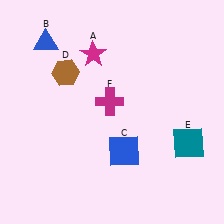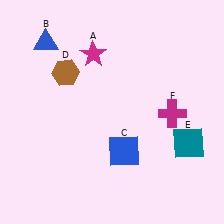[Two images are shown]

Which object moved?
The magenta cross (F) moved right.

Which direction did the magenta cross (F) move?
The magenta cross (F) moved right.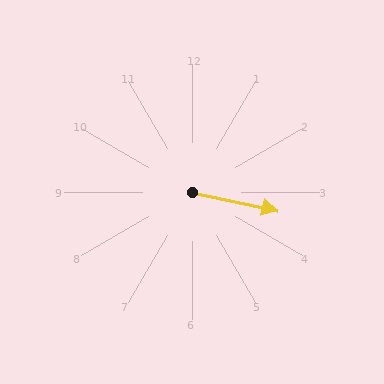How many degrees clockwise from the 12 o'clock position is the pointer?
Approximately 102 degrees.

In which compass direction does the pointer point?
East.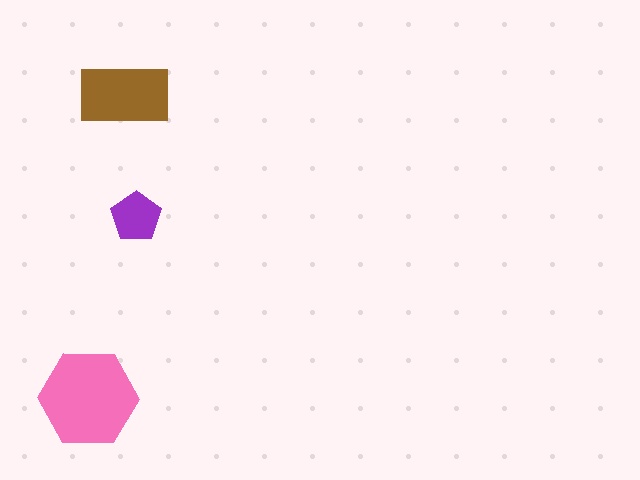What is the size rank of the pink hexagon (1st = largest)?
1st.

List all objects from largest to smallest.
The pink hexagon, the brown rectangle, the purple pentagon.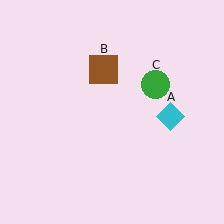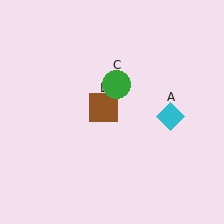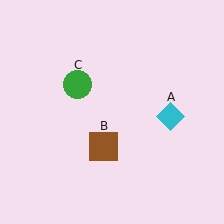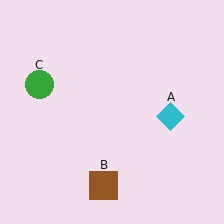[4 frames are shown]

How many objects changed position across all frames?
2 objects changed position: brown square (object B), green circle (object C).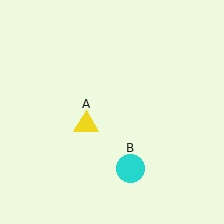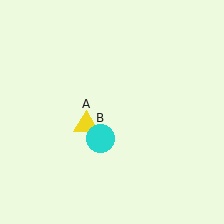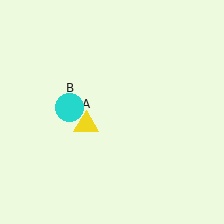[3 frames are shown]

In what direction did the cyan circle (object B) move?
The cyan circle (object B) moved up and to the left.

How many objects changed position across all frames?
1 object changed position: cyan circle (object B).